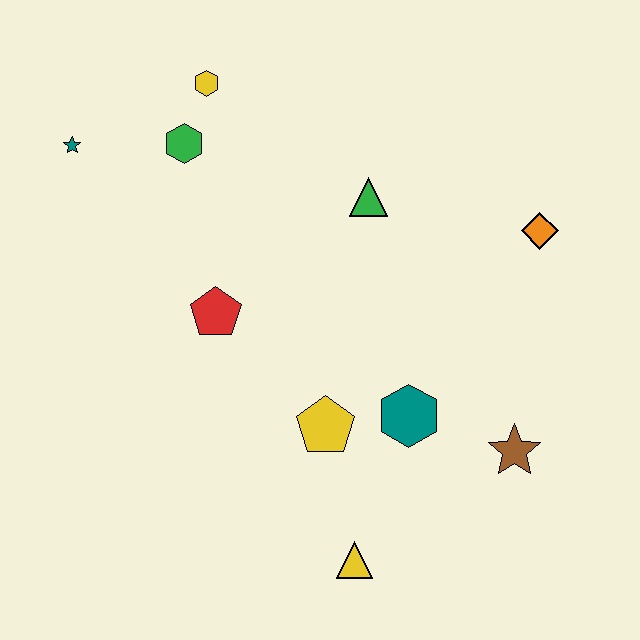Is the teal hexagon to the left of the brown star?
Yes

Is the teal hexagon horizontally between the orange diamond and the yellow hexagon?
Yes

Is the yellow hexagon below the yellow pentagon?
No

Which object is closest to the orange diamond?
The green triangle is closest to the orange diamond.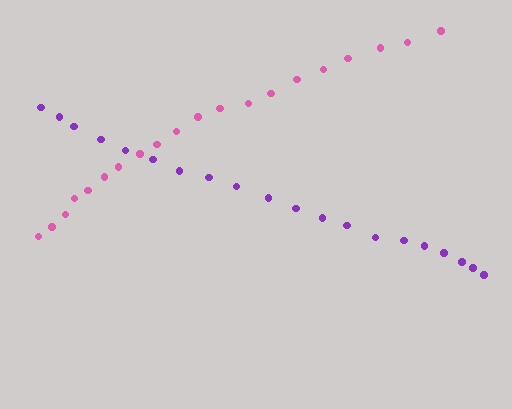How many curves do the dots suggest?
There are 2 distinct paths.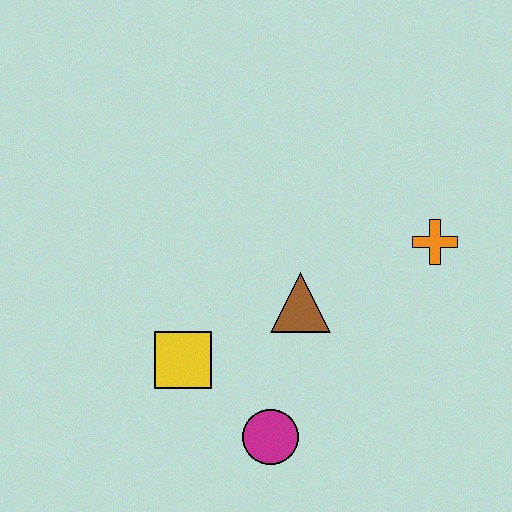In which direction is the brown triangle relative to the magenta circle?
The brown triangle is above the magenta circle.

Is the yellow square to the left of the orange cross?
Yes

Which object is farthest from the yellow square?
The orange cross is farthest from the yellow square.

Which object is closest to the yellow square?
The magenta circle is closest to the yellow square.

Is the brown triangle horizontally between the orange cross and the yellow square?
Yes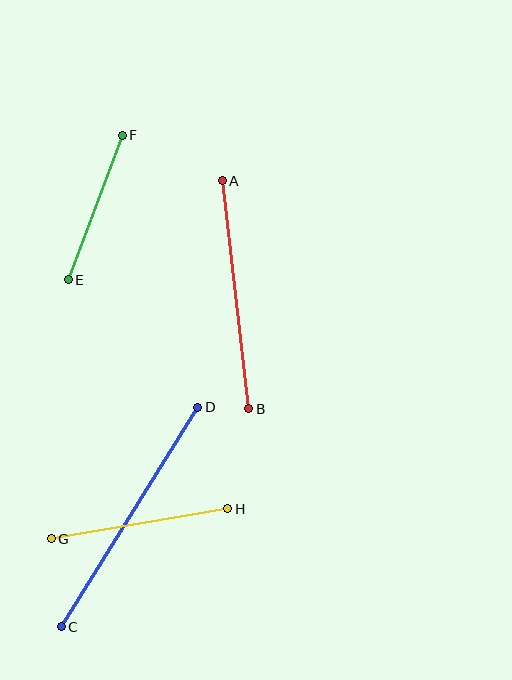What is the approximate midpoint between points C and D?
The midpoint is at approximately (129, 517) pixels.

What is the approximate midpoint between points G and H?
The midpoint is at approximately (139, 524) pixels.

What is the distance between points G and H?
The distance is approximately 179 pixels.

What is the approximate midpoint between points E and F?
The midpoint is at approximately (95, 207) pixels.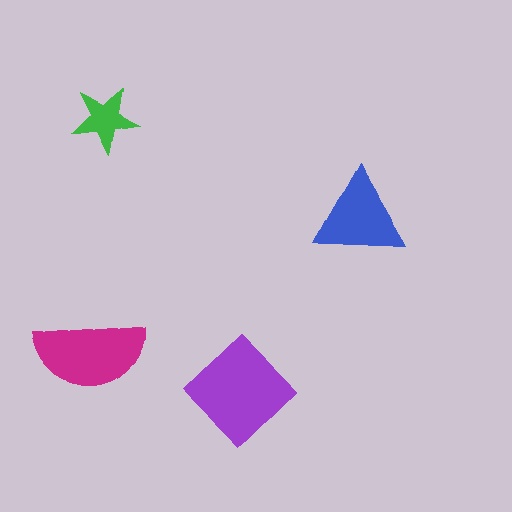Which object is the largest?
The purple diamond.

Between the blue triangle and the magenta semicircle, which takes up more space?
The magenta semicircle.